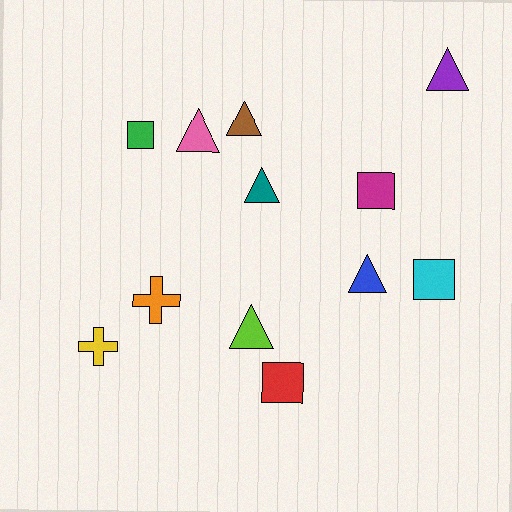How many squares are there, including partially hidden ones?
There are 4 squares.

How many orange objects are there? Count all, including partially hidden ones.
There is 1 orange object.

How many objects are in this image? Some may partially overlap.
There are 12 objects.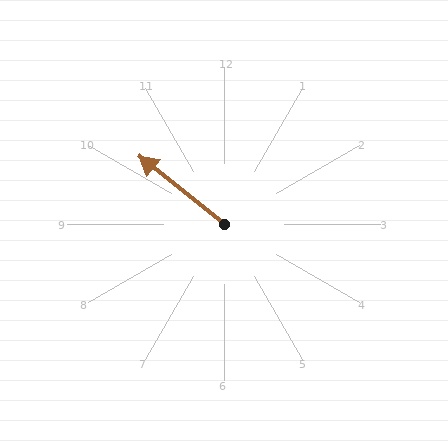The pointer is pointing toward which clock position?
Roughly 10 o'clock.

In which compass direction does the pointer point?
Northwest.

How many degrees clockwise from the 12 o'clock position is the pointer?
Approximately 308 degrees.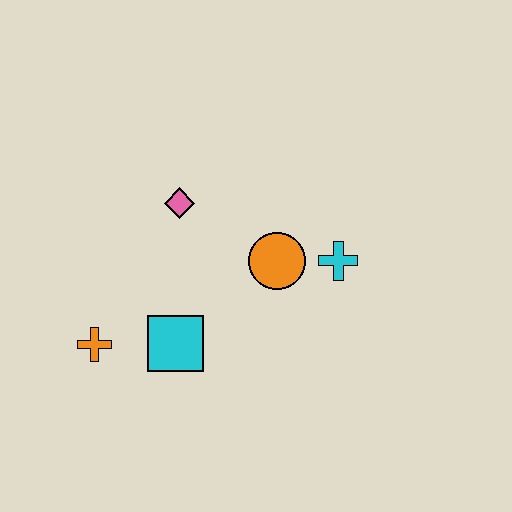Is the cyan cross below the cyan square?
No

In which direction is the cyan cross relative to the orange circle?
The cyan cross is to the right of the orange circle.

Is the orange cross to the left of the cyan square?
Yes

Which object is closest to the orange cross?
The cyan square is closest to the orange cross.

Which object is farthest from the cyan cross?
The orange cross is farthest from the cyan cross.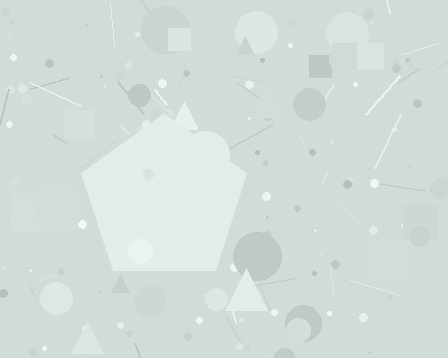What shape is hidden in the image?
A pentagon is hidden in the image.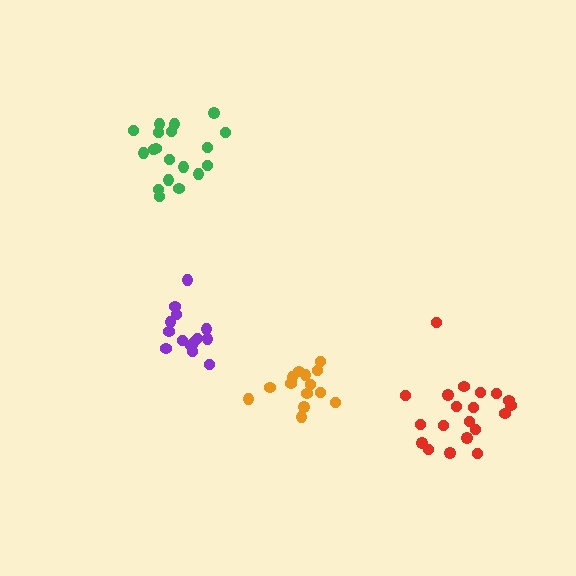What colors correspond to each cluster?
The clusters are colored: green, purple, orange, red.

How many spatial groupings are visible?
There are 4 spatial groupings.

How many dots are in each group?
Group 1: 19 dots, Group 2: 14 dots, Group 3: 14 dots, Group 4: 20 dots (67 total).